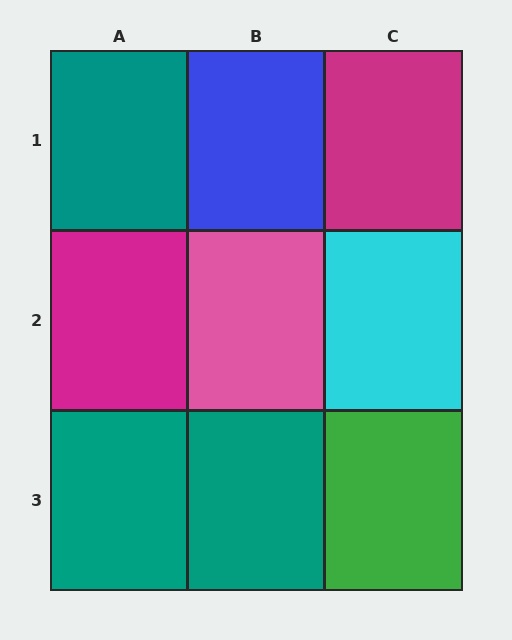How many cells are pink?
1 cell is pink.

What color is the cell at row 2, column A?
Magenta.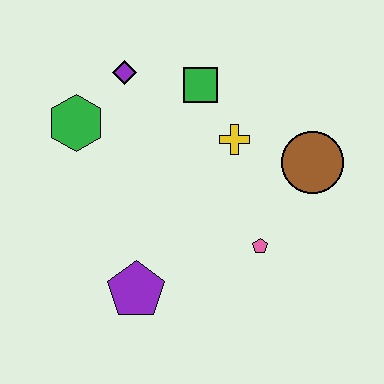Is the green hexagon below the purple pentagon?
No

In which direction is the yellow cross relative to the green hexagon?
The yellow cross is to the right of the green hexagon.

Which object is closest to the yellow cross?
The green square is closest to the yellow cross.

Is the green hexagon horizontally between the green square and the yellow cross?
No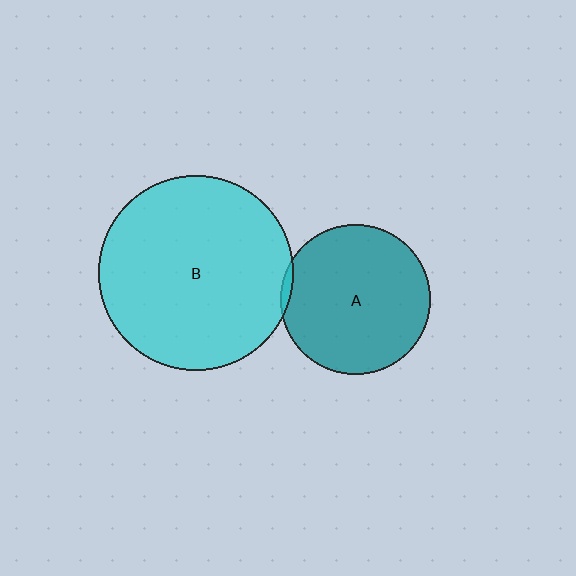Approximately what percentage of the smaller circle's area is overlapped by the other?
Approximately 5%.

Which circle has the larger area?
Circle B (cyan).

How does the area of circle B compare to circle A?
Approximately 1.7 times.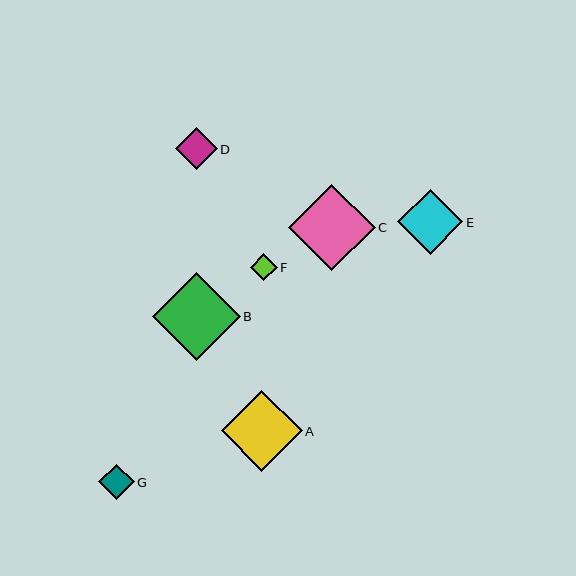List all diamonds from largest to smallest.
From largest to smallest: B, C, A, E, D, G, F.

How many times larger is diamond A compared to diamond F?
Diamond A is approximately 3.0 times the size of diamond F.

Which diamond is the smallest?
Diamond F is the smallest with a size of approximately 27 pixels.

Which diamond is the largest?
Diamond B is the largest with a size of approximately 88 pixels.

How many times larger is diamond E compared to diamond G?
Diamond E is approximately 1.9 times the size of diamond G.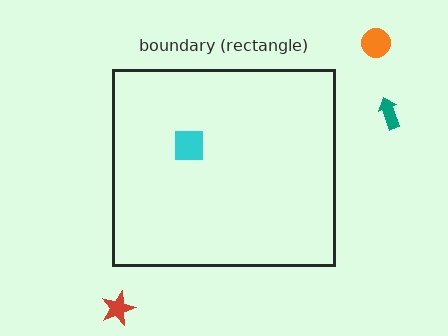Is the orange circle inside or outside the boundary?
Outside.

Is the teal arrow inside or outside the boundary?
Outside.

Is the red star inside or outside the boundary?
Outside.